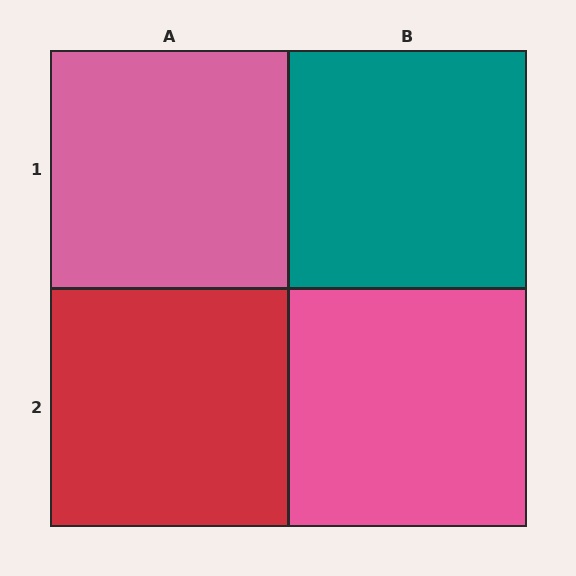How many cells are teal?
1 cell is teal.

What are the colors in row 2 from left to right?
Red, pink.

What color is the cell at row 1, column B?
Teal.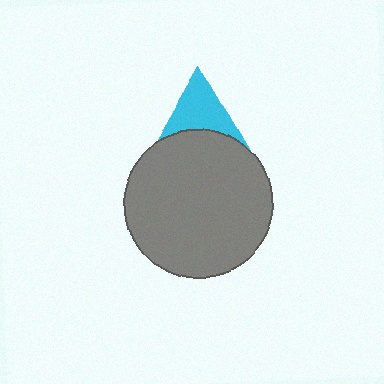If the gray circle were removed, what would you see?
You would see the complete cyan triangle.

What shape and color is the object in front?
The object in front is a gray circle.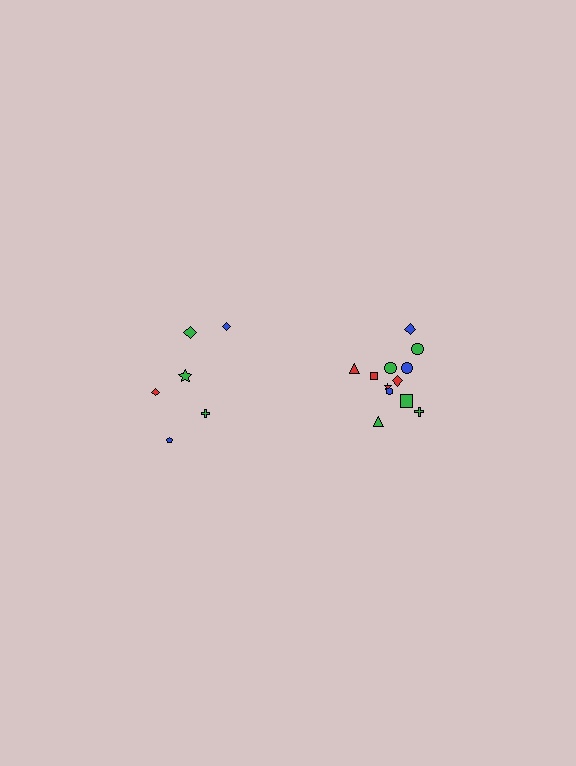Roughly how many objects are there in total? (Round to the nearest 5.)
Roughly 20 objects in total.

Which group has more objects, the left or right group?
The right group.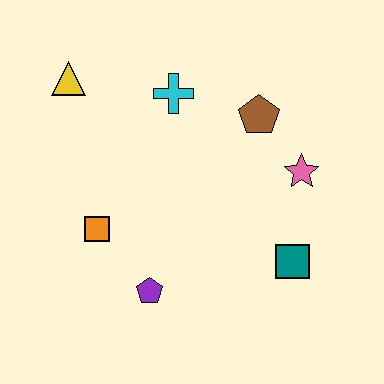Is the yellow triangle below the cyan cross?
No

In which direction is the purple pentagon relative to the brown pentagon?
The purple pentagon is below the brown pentagon.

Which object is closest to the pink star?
The brown pentagon is closest to the pink star.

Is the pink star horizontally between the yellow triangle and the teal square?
No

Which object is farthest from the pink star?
The yellow triangle is farthest from the pink star.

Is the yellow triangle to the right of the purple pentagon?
No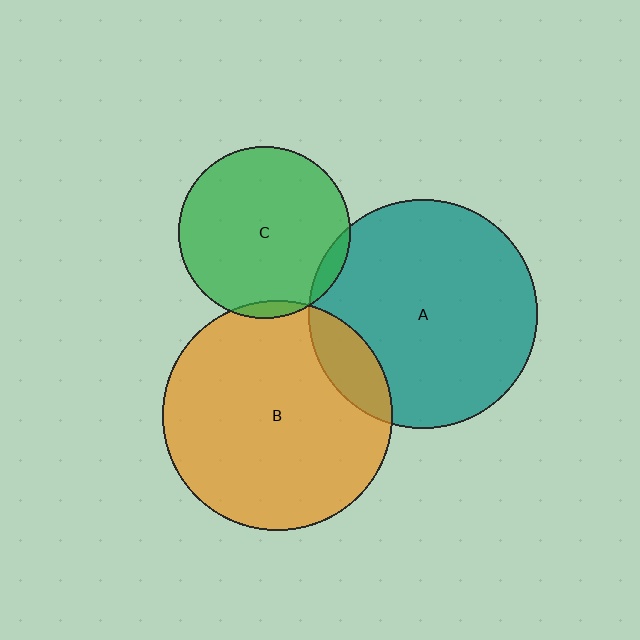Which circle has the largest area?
Circle B (orange).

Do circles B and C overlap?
Yes.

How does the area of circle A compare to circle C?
Approximately 1.8 times.